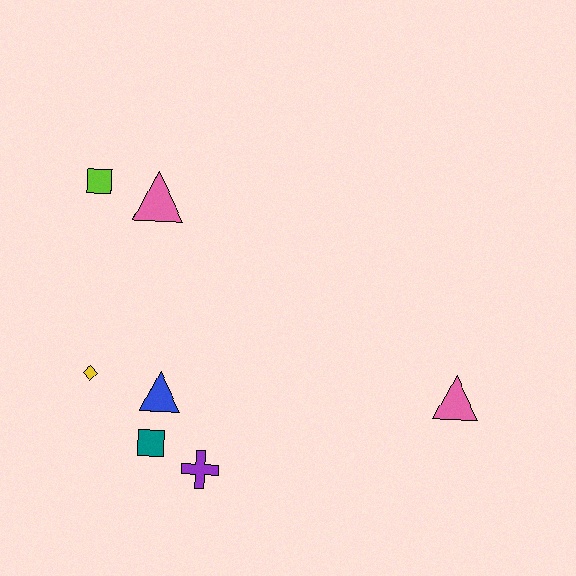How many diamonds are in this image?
There is 1 diamond.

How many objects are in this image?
There are 7 objects.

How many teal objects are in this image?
There is 1 teal object.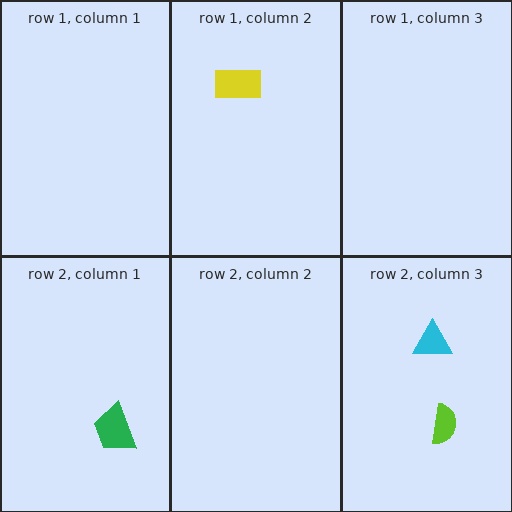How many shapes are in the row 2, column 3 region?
2.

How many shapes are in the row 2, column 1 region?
1.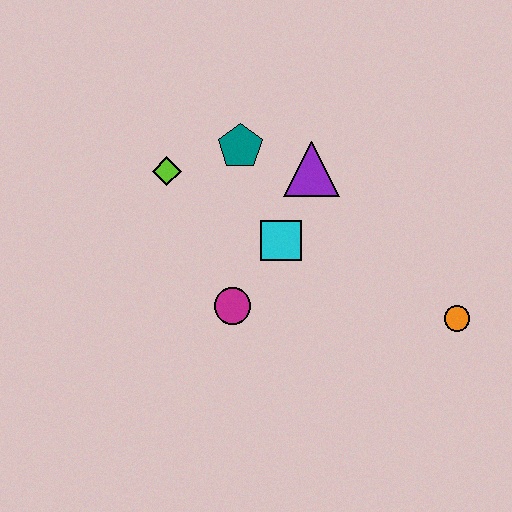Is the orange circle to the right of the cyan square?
Yes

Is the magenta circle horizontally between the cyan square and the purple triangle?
No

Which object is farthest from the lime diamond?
The orange circle is farthest from the lime diamond.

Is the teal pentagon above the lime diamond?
Yes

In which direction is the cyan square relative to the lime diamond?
The cyan square is to the right of the lime diamond.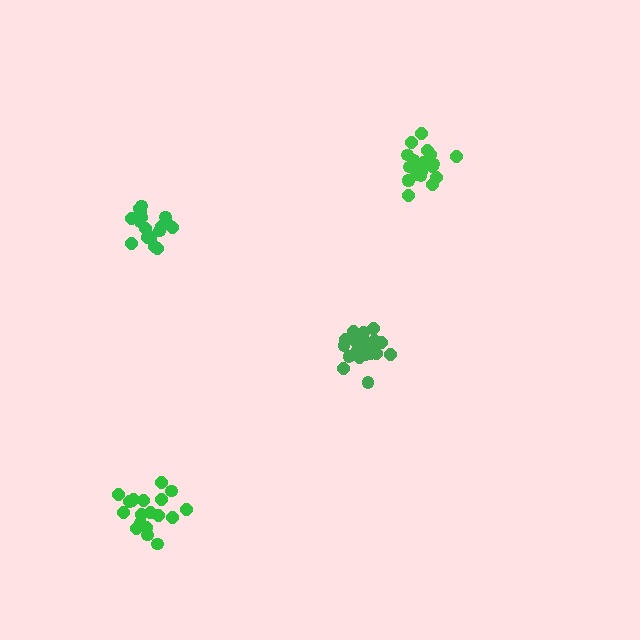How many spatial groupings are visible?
There are 4 spatial groupings.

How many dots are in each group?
Group 1: 17 dots, Group 2: 21 dots, Group 3: 21 dots, Group 4: 19 dots (78 total).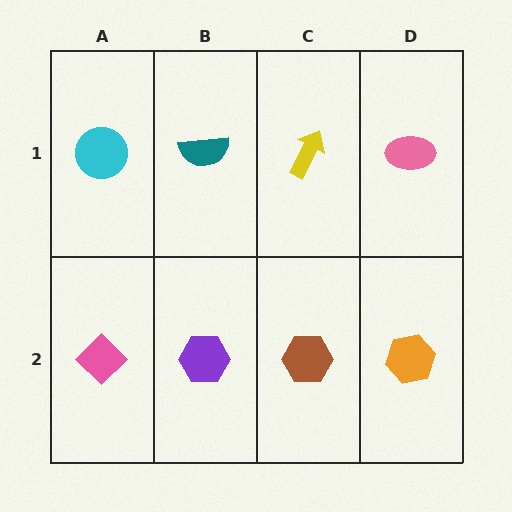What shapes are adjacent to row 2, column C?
A yellow arrow (row 1, column C), a purple hexagon (row 2, column B), an orange hexagon (row 2, column D).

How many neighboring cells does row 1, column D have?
2.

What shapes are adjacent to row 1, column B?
A purple hexagon (row 2, column B), a cyan circle (row 1, column A), a yellow arrow (row 1, column C).